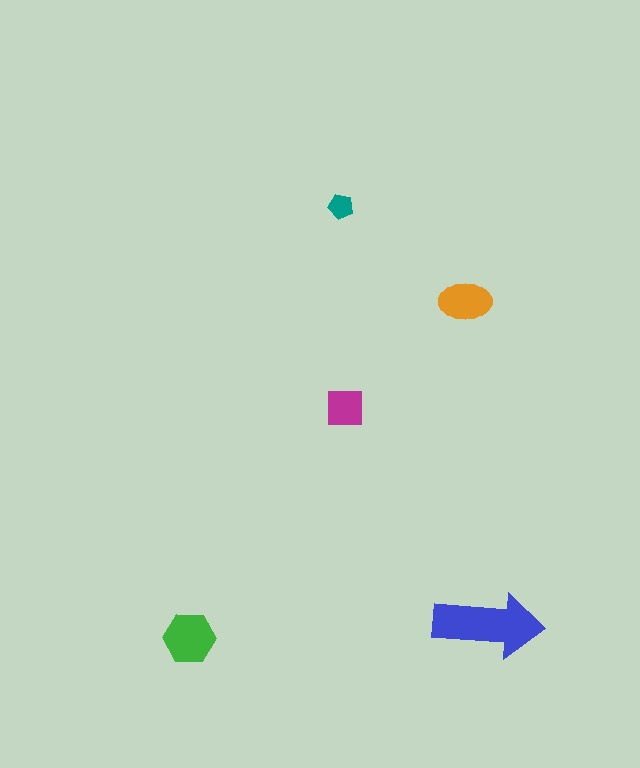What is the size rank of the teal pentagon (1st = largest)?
5th.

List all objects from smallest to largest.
The teal pentagon, the magenta square, the orange ellipse, the green hexagon, the blue arrow.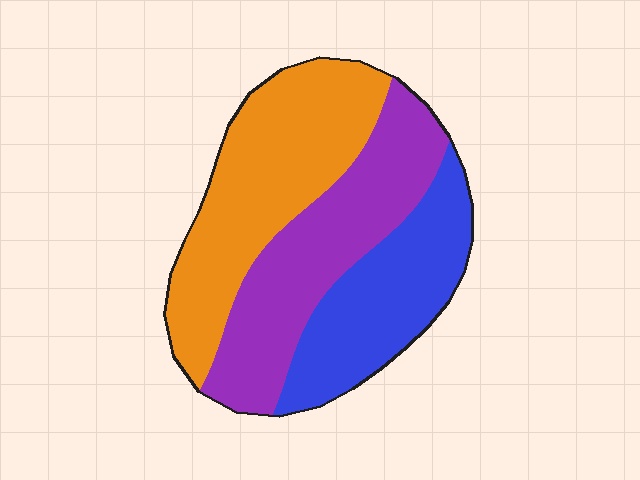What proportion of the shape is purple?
Purple takes up about one third (1/3) of the shape.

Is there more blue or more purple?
Purple.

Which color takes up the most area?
Orange, at roughly 40%.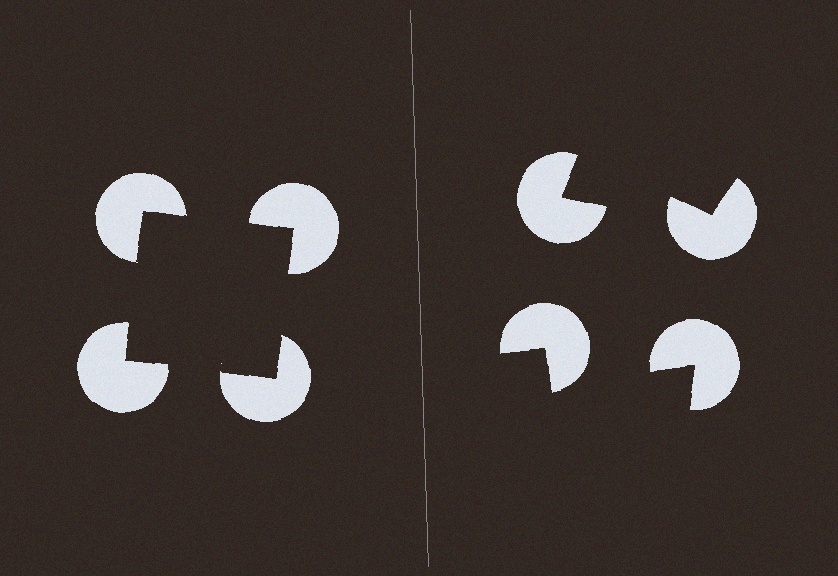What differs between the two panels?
The pac-man discs are positioned identically on both sides; only the wedge orientations differ. On the left they align to a square; on the right they are misaligned.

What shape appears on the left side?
An illusory square.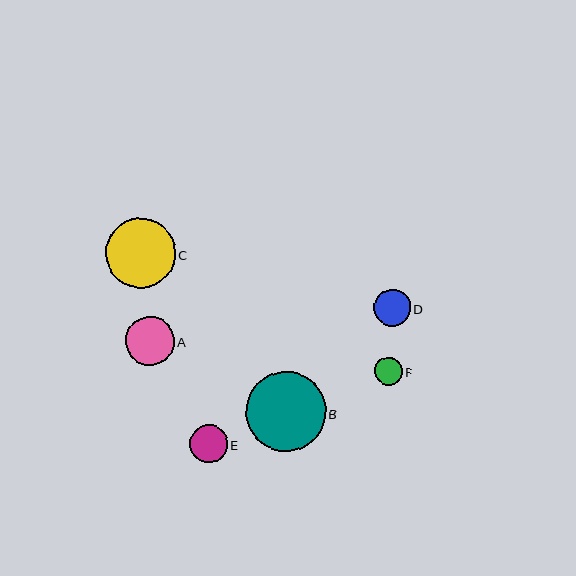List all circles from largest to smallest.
From largest to smallest: B, C, A, E, D, F.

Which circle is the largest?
Circle B is the largest with a size of approximately 80 pixels.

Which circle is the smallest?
Circle F is the smallest with a size of approximately 28 pixels.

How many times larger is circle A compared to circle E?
Circle A is approximately 1.3 times the size of circle E.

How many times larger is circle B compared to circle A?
Circle B is approximately 1.6 times the size of circle A.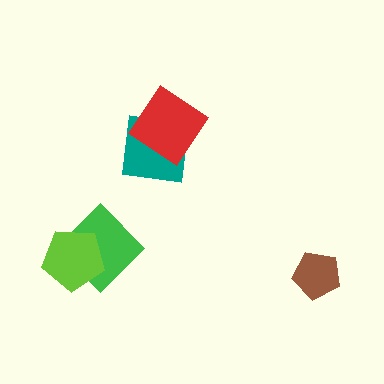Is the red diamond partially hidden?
No, no other shape covers it.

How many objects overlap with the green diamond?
1 object overlaps with the green diamond.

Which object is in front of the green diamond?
The lime pentagon is in front of the green diamond.